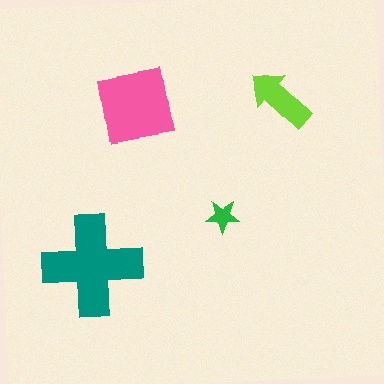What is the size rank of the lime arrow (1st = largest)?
3rd.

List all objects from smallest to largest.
The green star, the lime arrow, the pink square, the teal cross.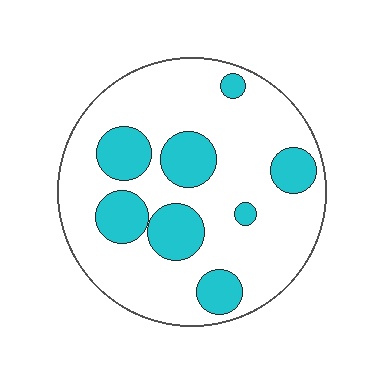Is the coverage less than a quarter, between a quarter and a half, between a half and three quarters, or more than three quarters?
Less than a quarter.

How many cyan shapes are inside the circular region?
8.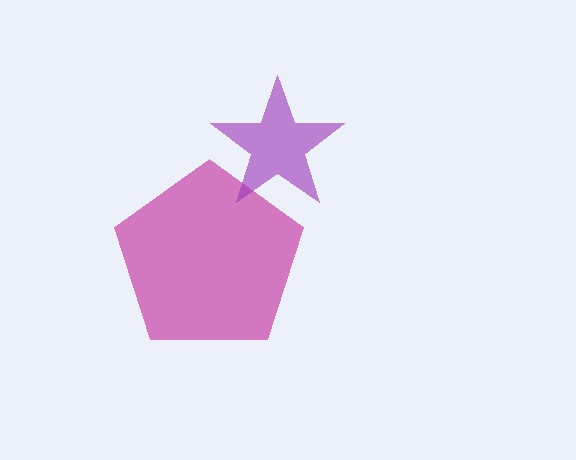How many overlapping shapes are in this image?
There are 2 overlapping shapes in the image.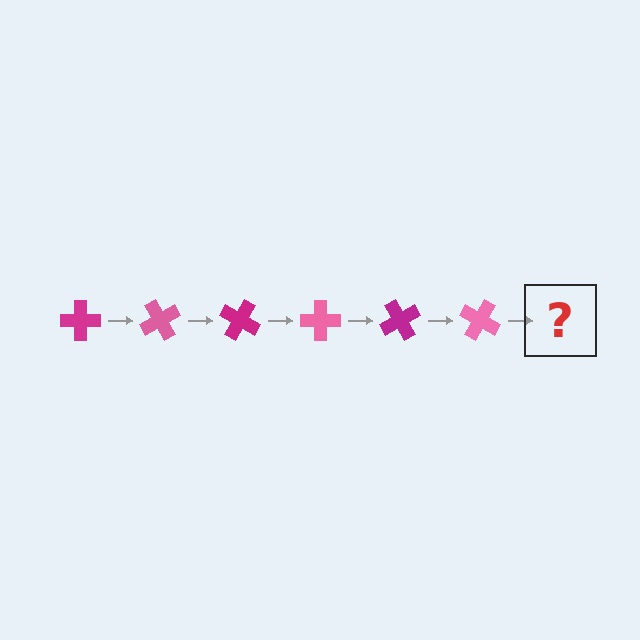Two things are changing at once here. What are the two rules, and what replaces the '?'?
The two rules are that it rotates 60 degrees each step and the color cycles through magenta and pink. The '?' should be a magenta cross, rotated 360 degrees from the start.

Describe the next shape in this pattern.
It should be a magenta cross, rotated 360 degrees from the start.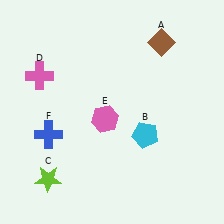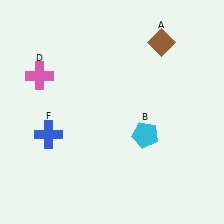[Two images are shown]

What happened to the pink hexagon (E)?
The pink hexagon (E) was removed in Image 2. It was in the bottom-left area of Image 1.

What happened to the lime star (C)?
The lime star (C) was removed in Image 2. It was in the bottom-left area of Image 1.